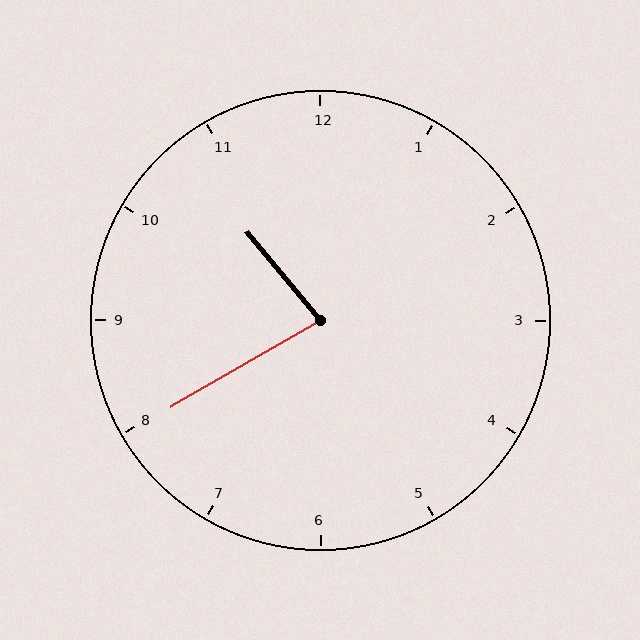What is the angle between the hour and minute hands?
Approximately 80 degrees.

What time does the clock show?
10:40.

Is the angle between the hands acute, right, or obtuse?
It is acute.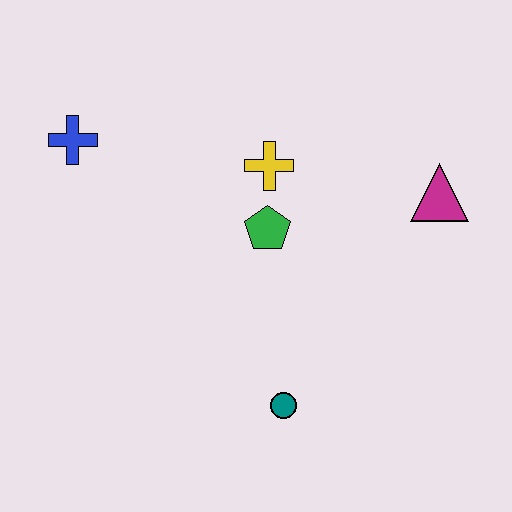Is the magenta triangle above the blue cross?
No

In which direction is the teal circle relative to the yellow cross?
The teal circle is below the yellow cross.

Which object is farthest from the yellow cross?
The teal circle is farthest from the yellow cross.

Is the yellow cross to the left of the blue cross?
No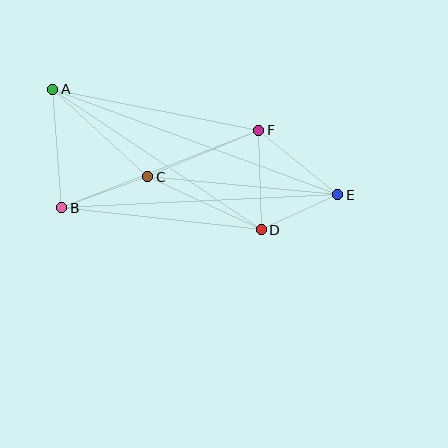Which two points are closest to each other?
Points D and E are closest to each other.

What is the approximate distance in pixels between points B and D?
The distance between B and D is approximately 201 pixels.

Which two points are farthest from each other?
Points A and E are farthest from each other.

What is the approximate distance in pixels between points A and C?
The distance between A and C is approximately 129 pixels.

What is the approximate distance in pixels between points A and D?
The distance between A and D is approximately 251 pixels.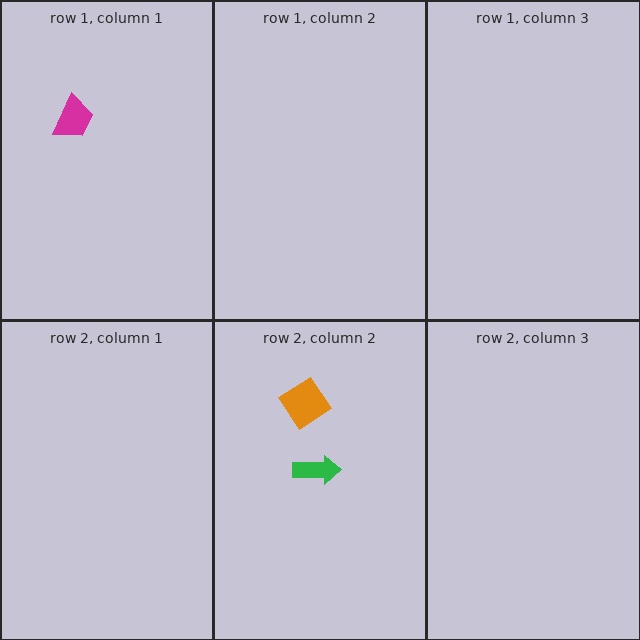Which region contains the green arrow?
The row 2, column 2 region.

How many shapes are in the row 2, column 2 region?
2.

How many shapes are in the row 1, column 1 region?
1.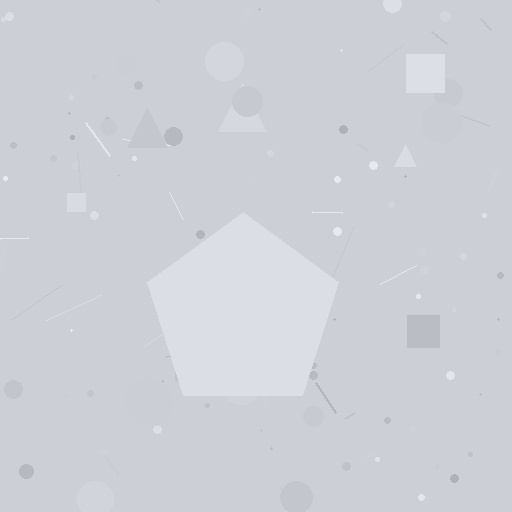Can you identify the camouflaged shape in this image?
The camouflaged shape is a pentagon.